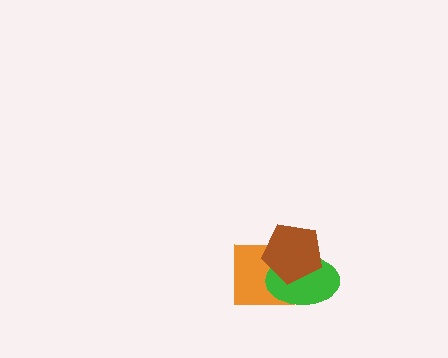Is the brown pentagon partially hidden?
No, no other shape covers it.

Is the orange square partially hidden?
Yes, it is partially covered by another shape.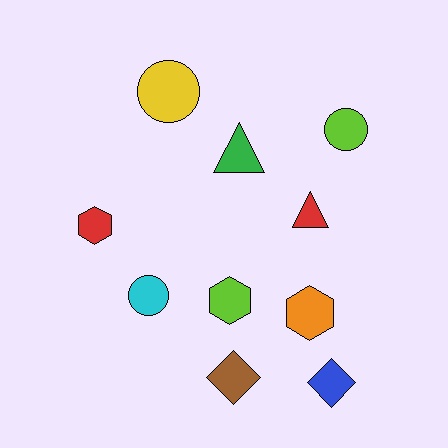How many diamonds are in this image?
There are 2 diamonds.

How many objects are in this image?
There are 10 objects.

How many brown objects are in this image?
There is 1 brown object.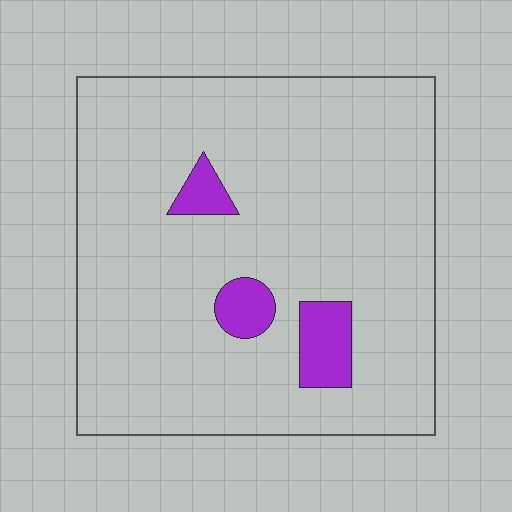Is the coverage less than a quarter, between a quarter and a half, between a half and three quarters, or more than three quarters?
Less than a quarter.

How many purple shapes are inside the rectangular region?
3.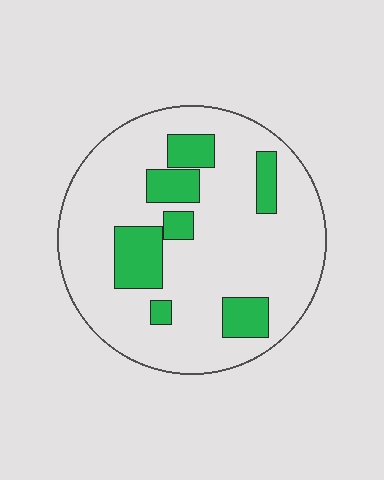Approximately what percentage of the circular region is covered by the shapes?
Approximately 20%.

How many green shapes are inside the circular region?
7.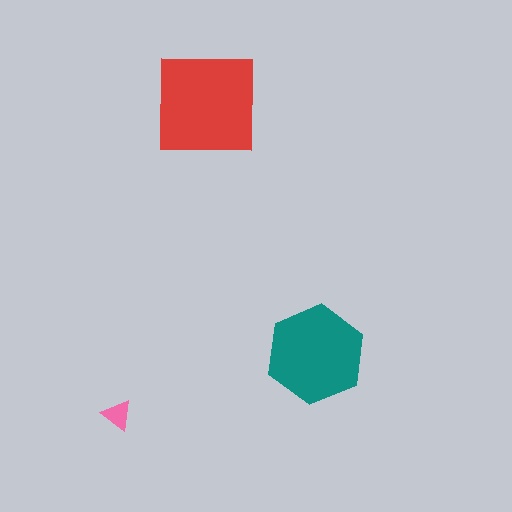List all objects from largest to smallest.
The red square, the teal hexagon, the pink triangle.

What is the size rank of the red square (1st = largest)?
1st.